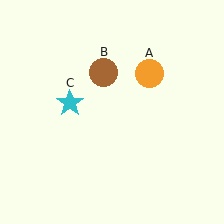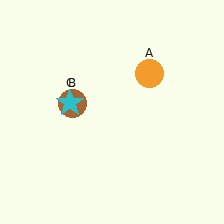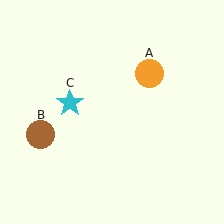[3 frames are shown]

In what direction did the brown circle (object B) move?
The brown circle (object B) moved down and to the left.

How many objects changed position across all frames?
1 object changed position: brown circle (object B).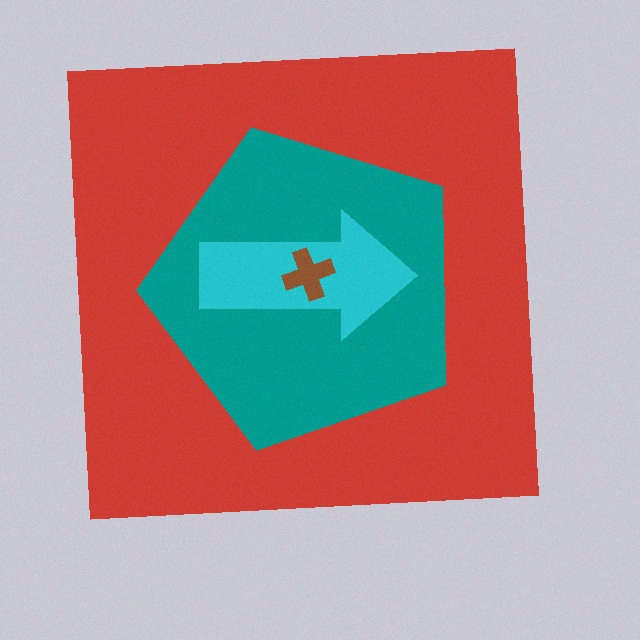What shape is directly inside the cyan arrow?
The brown cross.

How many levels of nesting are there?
4.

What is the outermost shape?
The red square.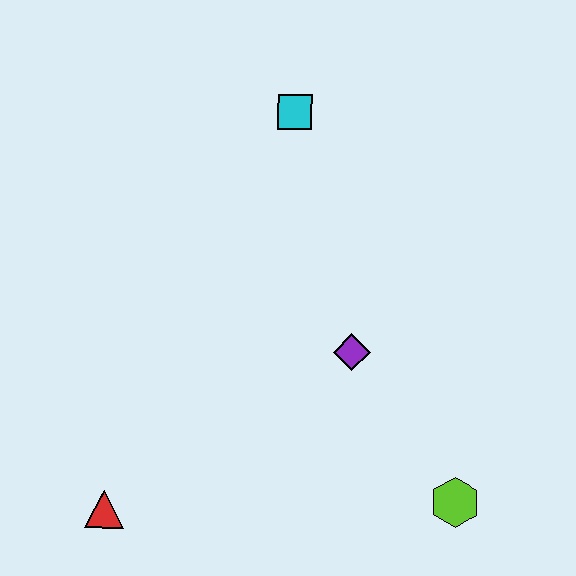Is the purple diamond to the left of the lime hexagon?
Yes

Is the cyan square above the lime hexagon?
Yes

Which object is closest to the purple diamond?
The lime hexagon is closest to the purple diamond.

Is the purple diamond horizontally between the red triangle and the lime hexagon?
Yes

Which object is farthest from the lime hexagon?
The cyan square is farthest from the lime hexagon.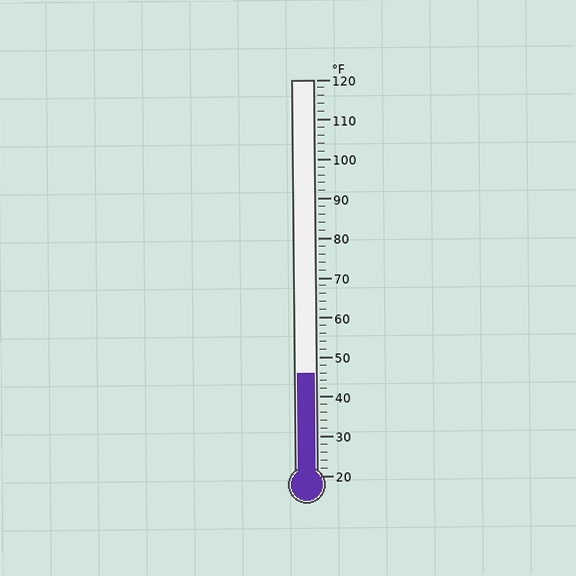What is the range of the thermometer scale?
The thermometer scale ranges from 20°F to 120°F.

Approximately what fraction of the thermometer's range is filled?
The thermometer is filled to approximately 25% of its range.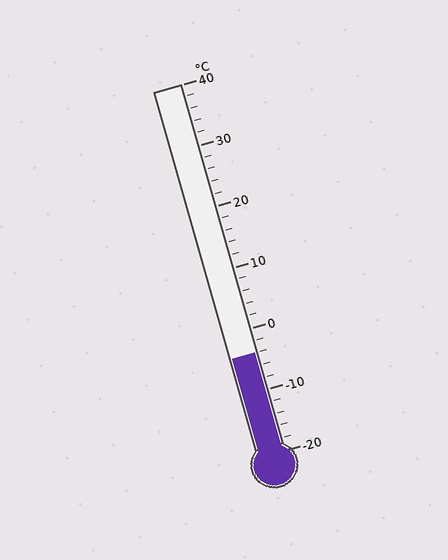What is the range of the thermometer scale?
The thermometer scale ranges from -20°C to 40°C.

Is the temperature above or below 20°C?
The temperature is below 20°C.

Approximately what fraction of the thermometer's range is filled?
The thermometer is filled to approximately 25% of its range.